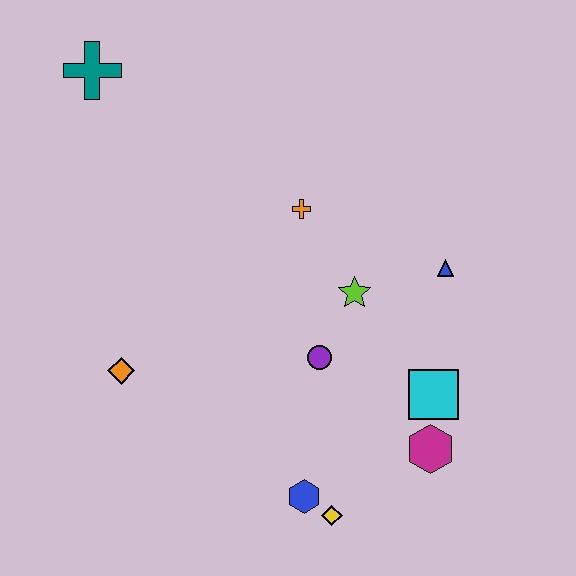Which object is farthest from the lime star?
The teal cross is farthest from the lime star.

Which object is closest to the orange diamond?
The purple circle is closest to the orange diamond.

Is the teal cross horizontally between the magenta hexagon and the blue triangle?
No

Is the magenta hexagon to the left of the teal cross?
No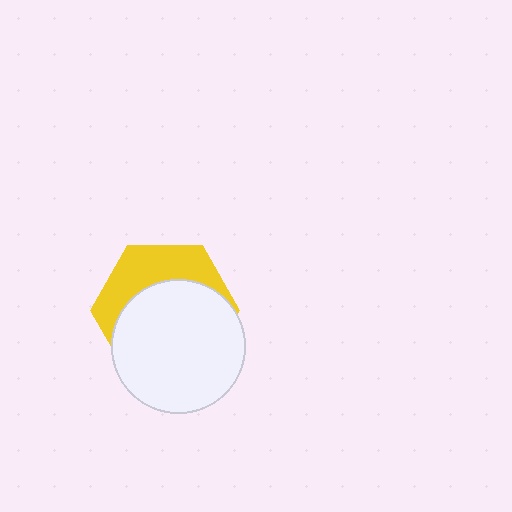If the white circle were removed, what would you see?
You would see the complete yellow hexagon.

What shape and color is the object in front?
The object in front is a white circle.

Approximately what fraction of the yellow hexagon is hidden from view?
Roughly 64% of the yellow hexagon is hidden behind the white circle.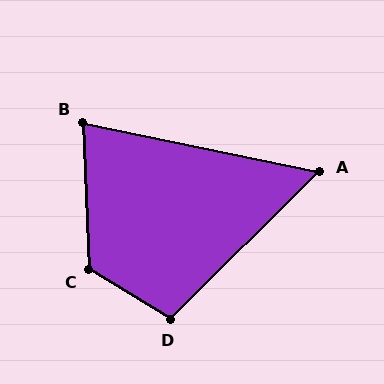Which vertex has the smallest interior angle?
A, at approximately 56 degrees.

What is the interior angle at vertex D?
Approximately 104 degrees (obtuse).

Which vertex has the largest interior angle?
C, at approximately 124 degrees.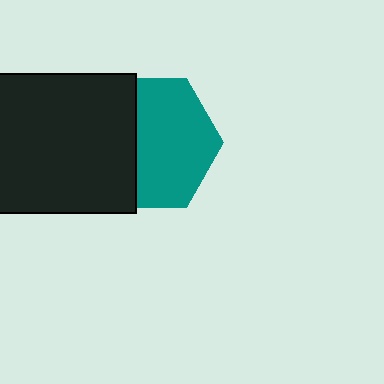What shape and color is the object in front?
The object in front is a black rectangle.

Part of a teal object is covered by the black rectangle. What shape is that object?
It is a hexagon.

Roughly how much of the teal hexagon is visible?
About half of it is visible (roughly 60%).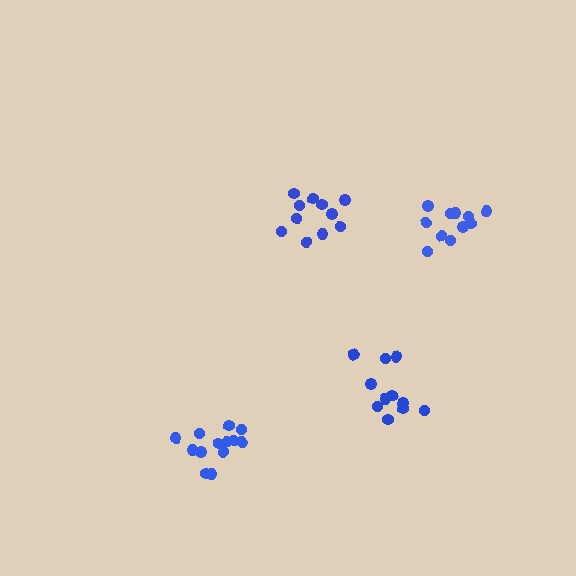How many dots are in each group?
Group 1: 11 dots, Group 2: 12 dots, Group 3: 11 dots, Group 4: 13 dots (47 total).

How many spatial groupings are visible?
There are 4 spatial groupings.